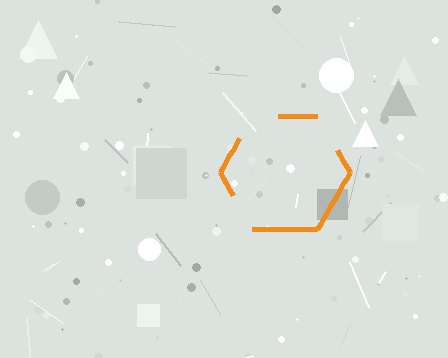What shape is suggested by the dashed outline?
The dashed outline suggests a hexagon.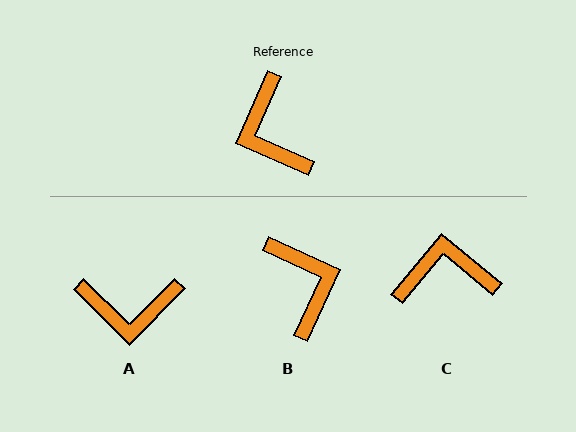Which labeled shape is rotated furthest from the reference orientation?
B, about 179 degrees away.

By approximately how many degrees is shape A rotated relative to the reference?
Approximately 69 degrees counter-clockwise.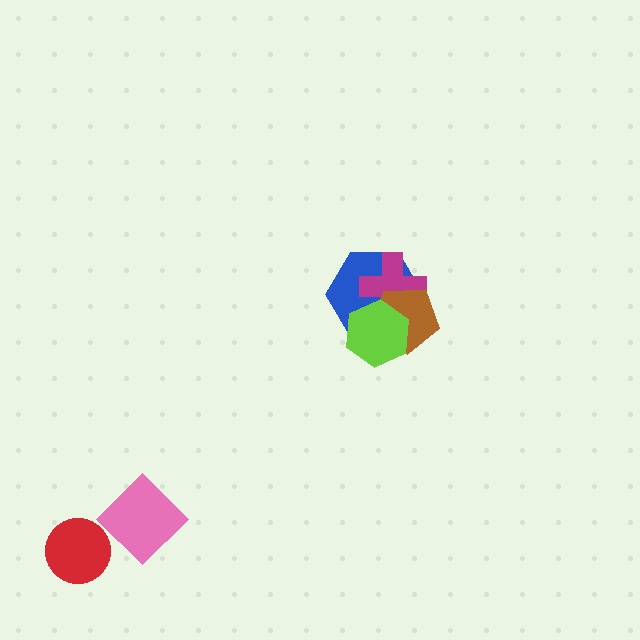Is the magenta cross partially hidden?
Yes, it is partially covered by another shape.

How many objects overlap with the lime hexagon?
3 objects overlap with the lime hexagon.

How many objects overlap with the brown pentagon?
3 objects overlap with the brown pentagon.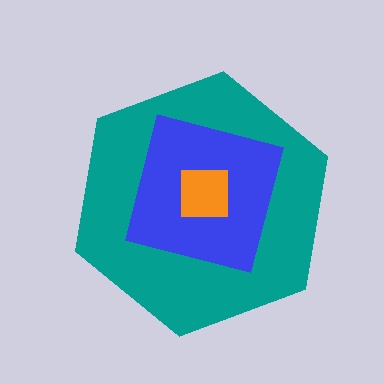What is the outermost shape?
The teal hexagon.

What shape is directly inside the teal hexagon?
The blue square.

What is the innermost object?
The orange square.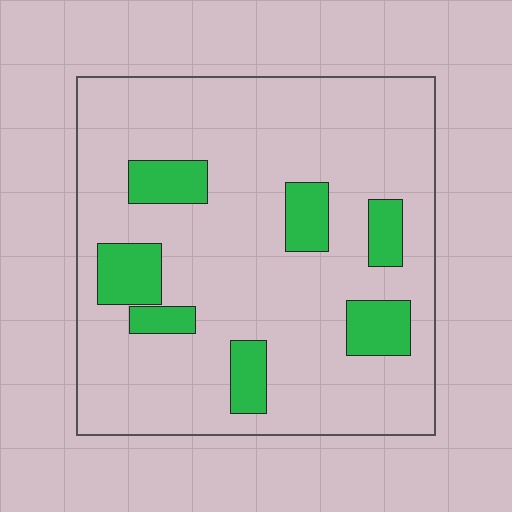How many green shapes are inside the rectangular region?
7.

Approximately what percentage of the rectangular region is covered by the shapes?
Approximately 15%.